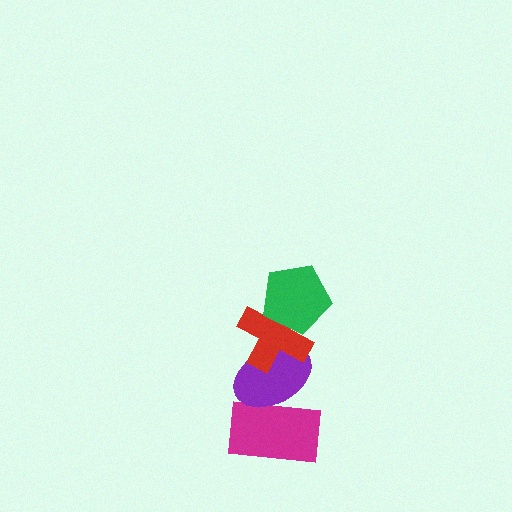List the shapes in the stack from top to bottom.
From top to bottom: the green pentagon, the red cross, the purple ellipse, the magenta rectangle.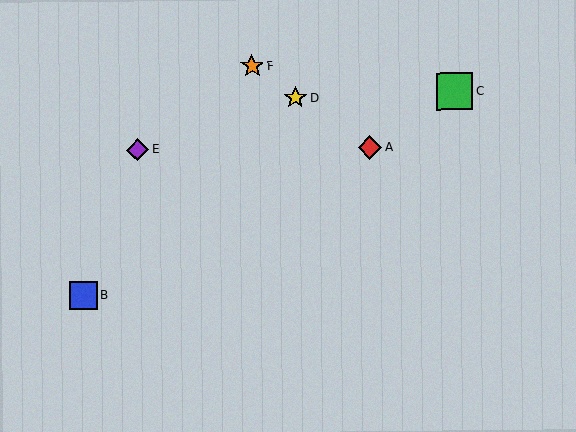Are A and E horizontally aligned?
Yes, both are at y≈148.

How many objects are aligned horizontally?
2 objects (A, E) are aligned horizontally.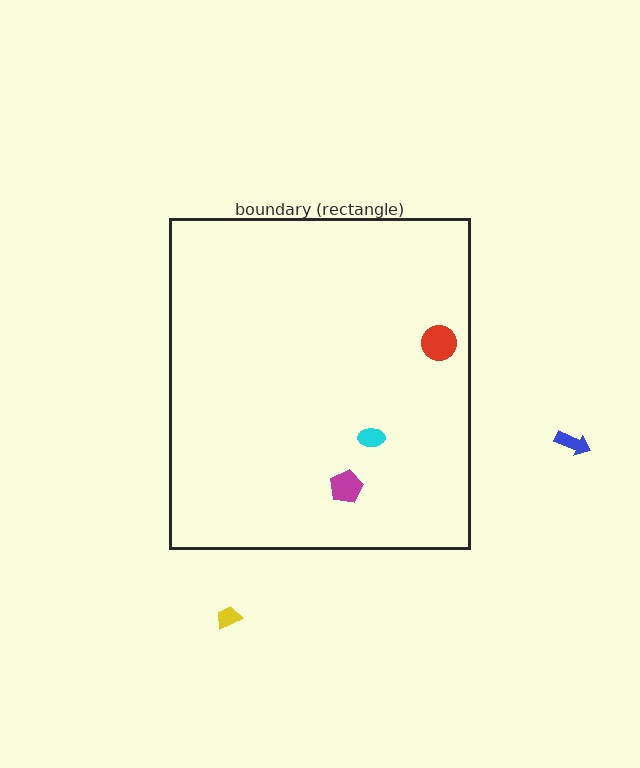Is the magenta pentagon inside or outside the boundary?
Inside.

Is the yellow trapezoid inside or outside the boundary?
Outside.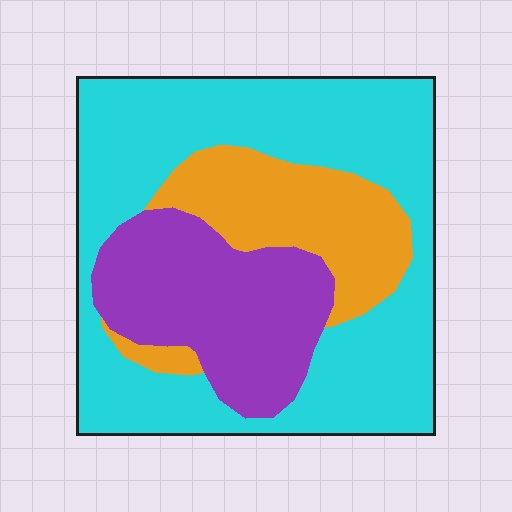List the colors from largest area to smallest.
From largest to smallest: cyan, purple, orange.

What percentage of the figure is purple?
Purple takes up between a sixth and a third of the figure.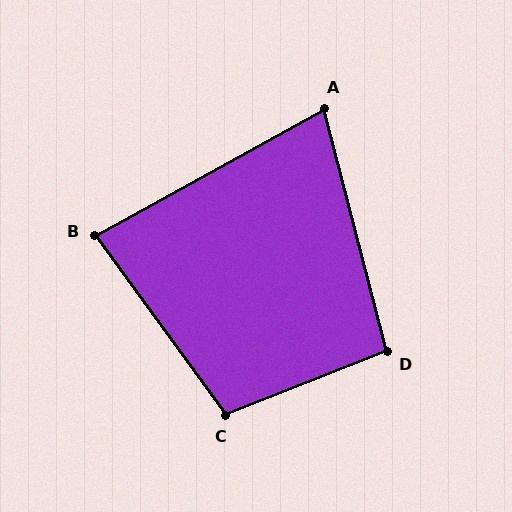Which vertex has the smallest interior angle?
A, at approximately 76 degrees.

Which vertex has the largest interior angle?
C, at approximately 104 degrees.